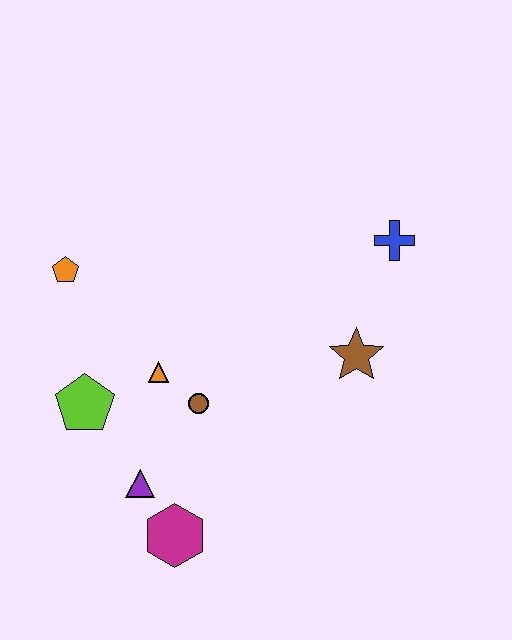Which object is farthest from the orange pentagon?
The blue cross is farthest from the orange pentagon.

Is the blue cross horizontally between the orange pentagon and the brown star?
No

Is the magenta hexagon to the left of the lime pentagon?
No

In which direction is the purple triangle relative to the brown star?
The purple triangle is to the left of the brown star.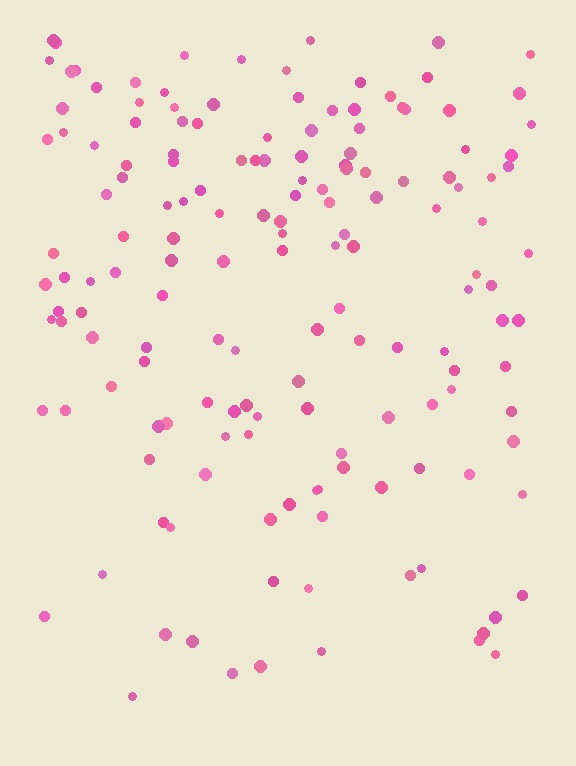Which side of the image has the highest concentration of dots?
The top.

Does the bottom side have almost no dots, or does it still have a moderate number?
Still a moderate number, just noticeably fewer than the top.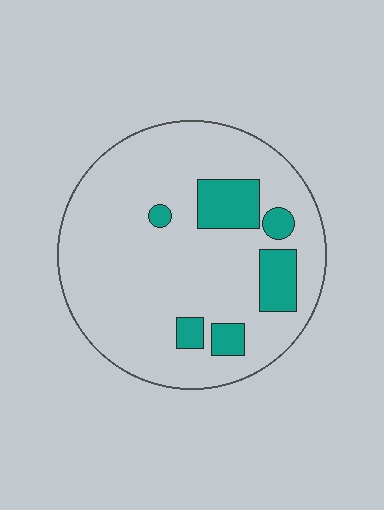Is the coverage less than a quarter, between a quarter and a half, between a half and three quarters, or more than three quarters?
Less than a quarter.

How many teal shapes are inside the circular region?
6.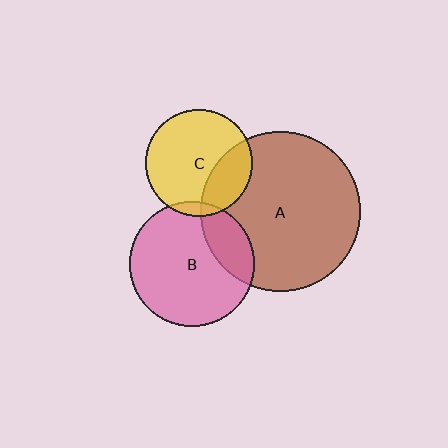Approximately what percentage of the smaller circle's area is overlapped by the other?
Approximately 20%.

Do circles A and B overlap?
Yes.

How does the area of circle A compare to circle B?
Approximately 1.6 times.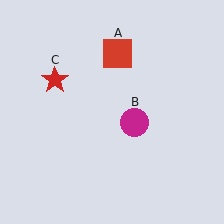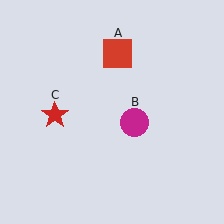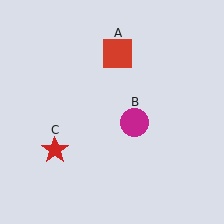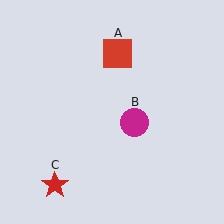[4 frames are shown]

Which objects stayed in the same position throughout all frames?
Red square (object A) and magenta circle (object B) remained stationary.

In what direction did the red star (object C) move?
The red star (object C) moved down.